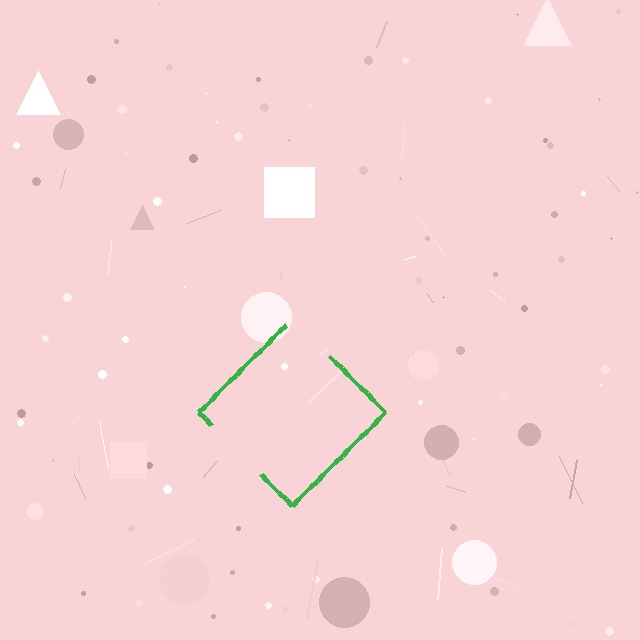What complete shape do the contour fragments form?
The contour fragments form a diamond.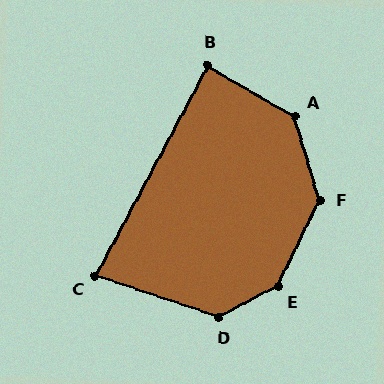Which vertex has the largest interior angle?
E, at approximately 143 degrees.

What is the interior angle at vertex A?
Approximately 137 degrees (obtuse).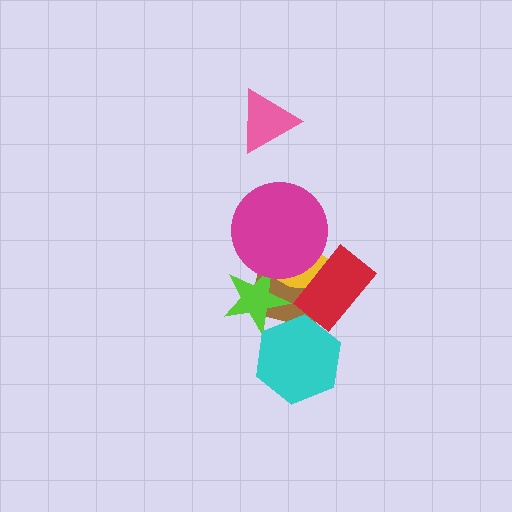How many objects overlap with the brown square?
5 objects overlap with the brown square.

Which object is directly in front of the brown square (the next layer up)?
The lime star is directly in front of the brown square.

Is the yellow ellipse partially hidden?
Yes, it is partially covered by another shape.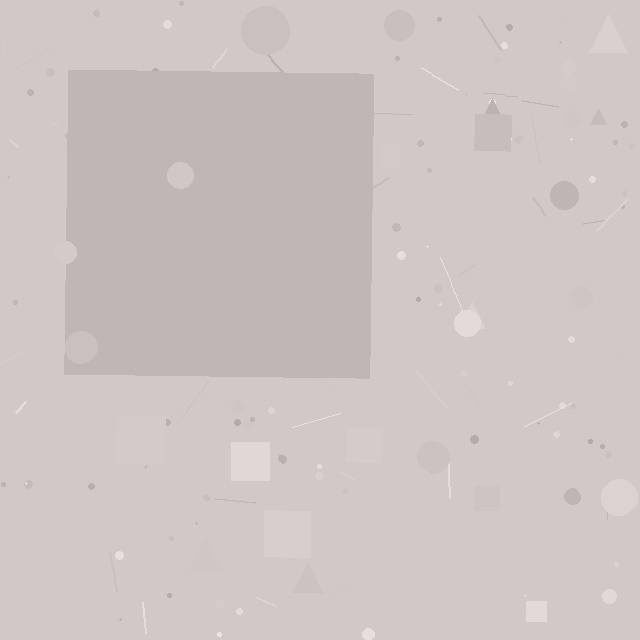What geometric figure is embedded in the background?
A square is embedded in the background.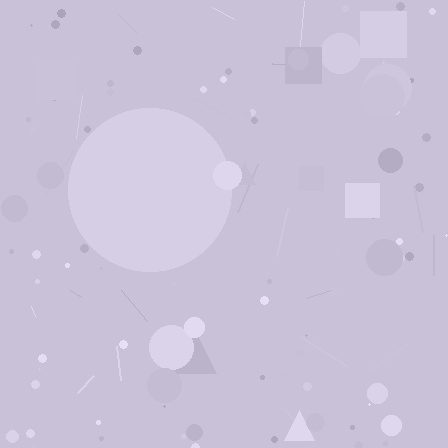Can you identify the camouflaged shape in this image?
The camouflaged shape is a circle.